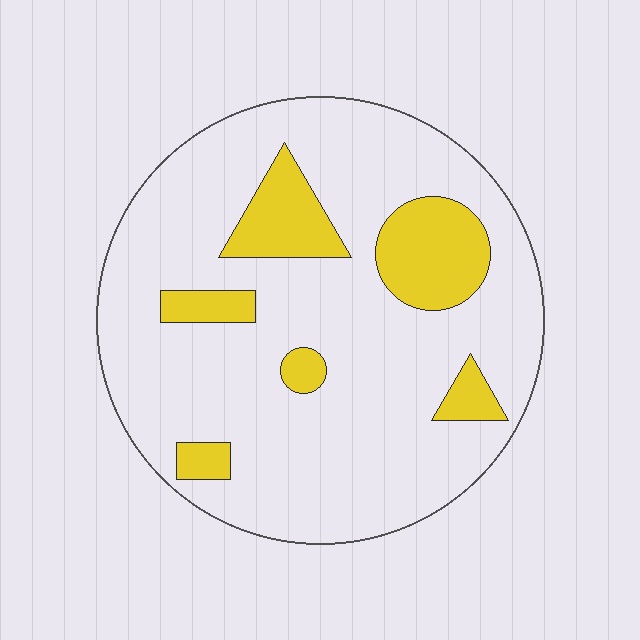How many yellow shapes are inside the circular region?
6.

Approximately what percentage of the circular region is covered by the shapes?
Approximately 20%.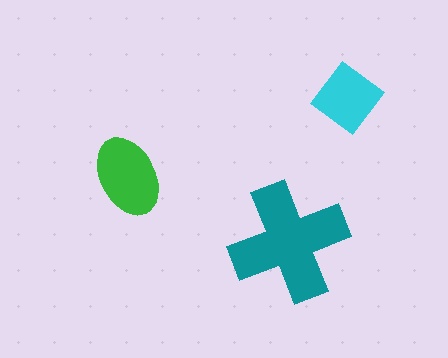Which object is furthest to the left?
The green ellipse is leftmost.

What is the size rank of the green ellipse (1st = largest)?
2nd.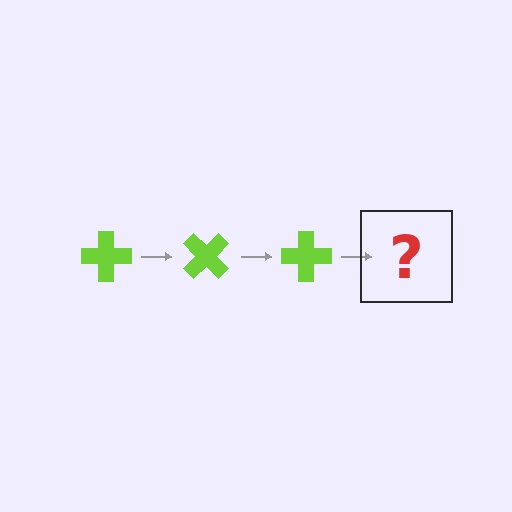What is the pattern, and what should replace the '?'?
The pattern is that the cross rotates 45 degrees each step. The '?' should be a lime cross rotated 135 degrees.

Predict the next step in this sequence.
The next step is a lime cross rotated 135 degrees.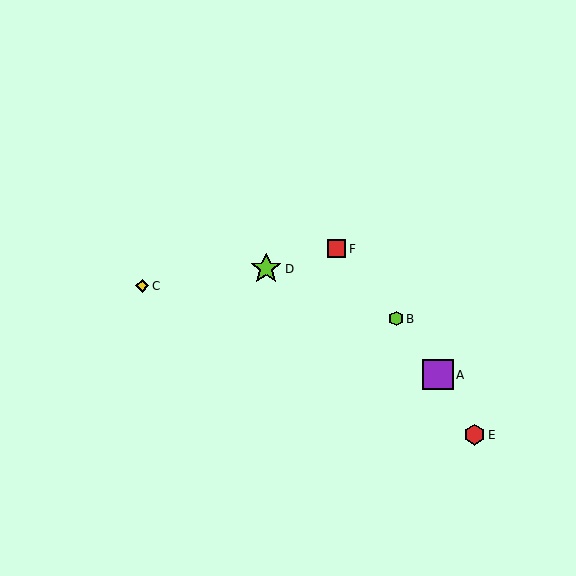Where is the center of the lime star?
The center of the lime star is at (266, 269).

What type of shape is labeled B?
Shape B is a lime hexagon.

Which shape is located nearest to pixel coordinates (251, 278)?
The lime star (labeled D) at (266, 269) is nearest to that location.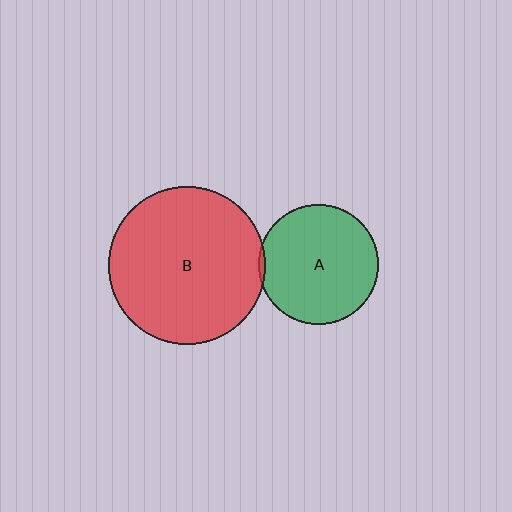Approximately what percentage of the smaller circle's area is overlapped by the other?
Approximately 5%.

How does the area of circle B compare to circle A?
Approximately 1.7 times.